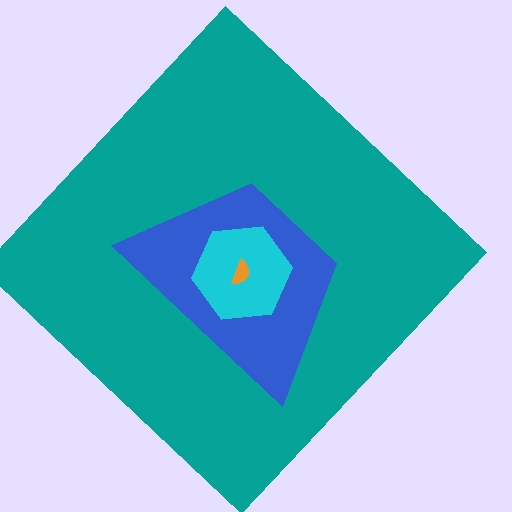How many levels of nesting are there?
4.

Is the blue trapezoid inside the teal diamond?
Yes.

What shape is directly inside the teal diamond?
The blue trapezoid.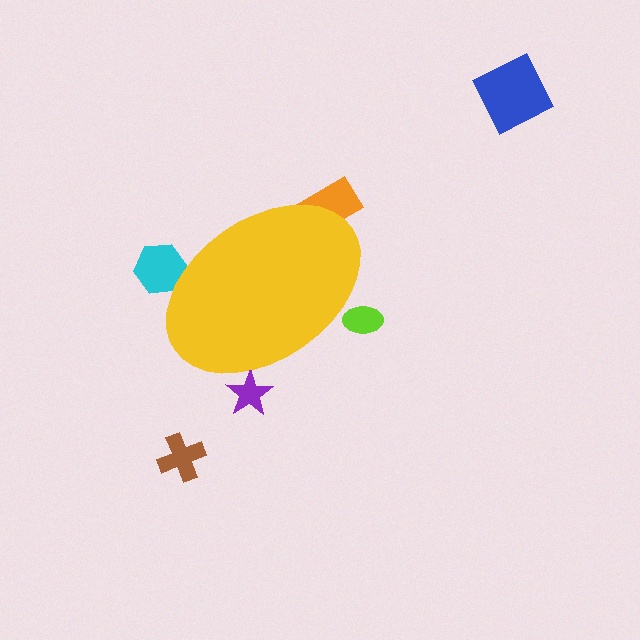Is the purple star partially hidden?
Yes, the purple star is partially hidden behind the yellow ellipse.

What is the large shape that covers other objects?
A yellow ellipse.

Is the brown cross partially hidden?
No, the brown cross is fully visible.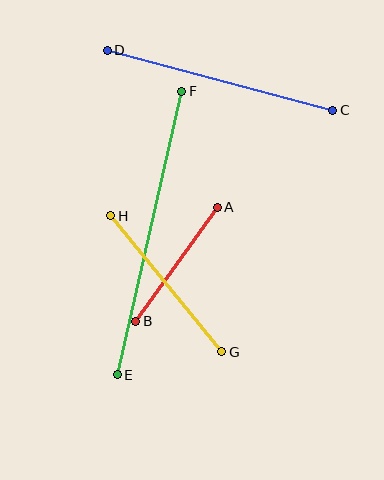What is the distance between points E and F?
The distance is approximately 291 pixels.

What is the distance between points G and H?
The distance is approximately 175 pixels.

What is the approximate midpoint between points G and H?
The midpoint is at approximately (166, 284) pixels.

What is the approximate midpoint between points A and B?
The midpoint is at approximately (177, 264) pixels.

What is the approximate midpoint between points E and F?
The midpoint is at approximately (149, 233) pixels.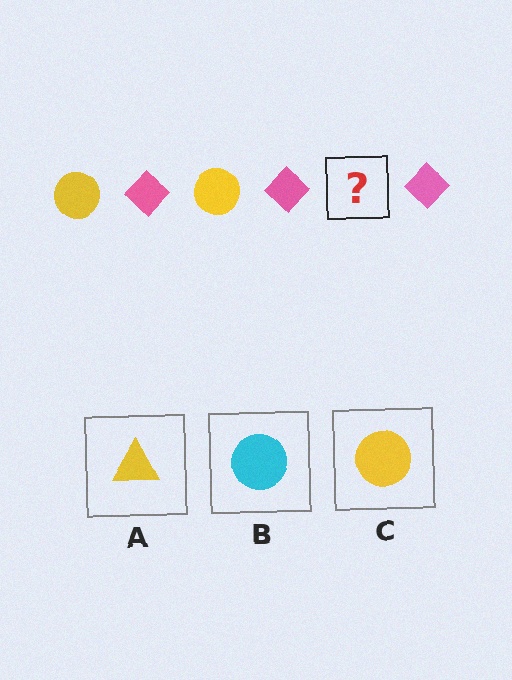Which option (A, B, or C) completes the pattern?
C.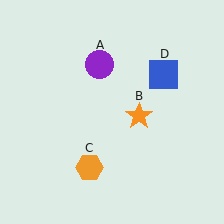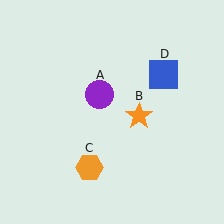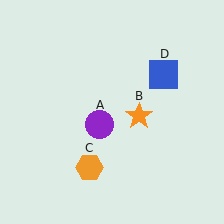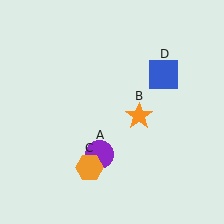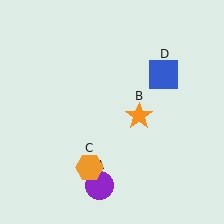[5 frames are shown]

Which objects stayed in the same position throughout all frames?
Orange star (object B) and orange hexagon (object C) and blue square (object D) remained stationary.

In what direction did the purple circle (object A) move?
The purple circle (object A) moved down.